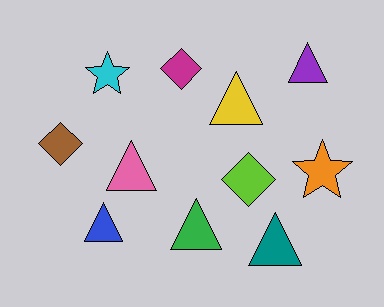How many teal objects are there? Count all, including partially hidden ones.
There is 1 teal object.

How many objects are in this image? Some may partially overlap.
There are 11 objects.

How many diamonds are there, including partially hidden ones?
There are 3 diamonds.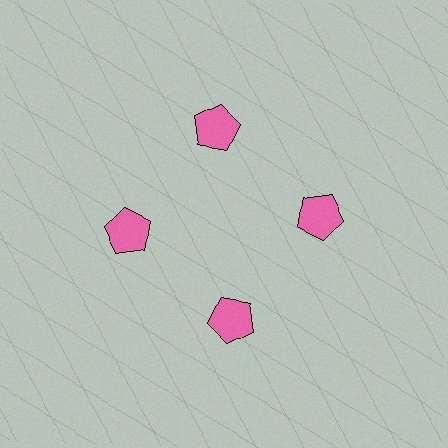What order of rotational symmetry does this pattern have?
This pattern has 4-fold rotational symmetry.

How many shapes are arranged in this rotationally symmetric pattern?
There are 4 shapes, arranged in 4 groups of 1.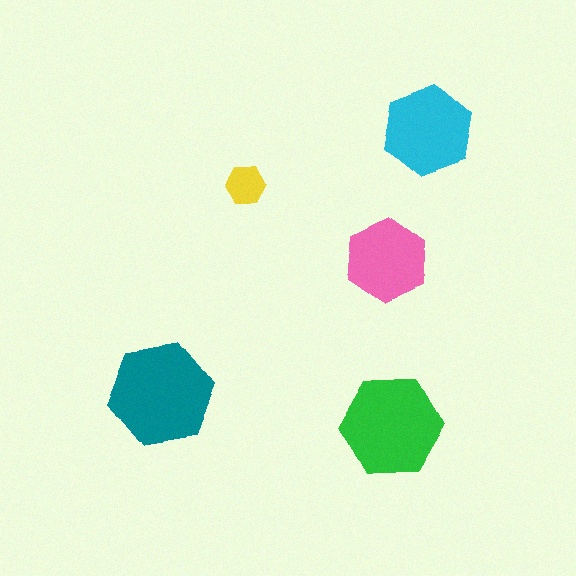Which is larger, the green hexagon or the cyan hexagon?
The green one.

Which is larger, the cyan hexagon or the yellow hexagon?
The cyan one.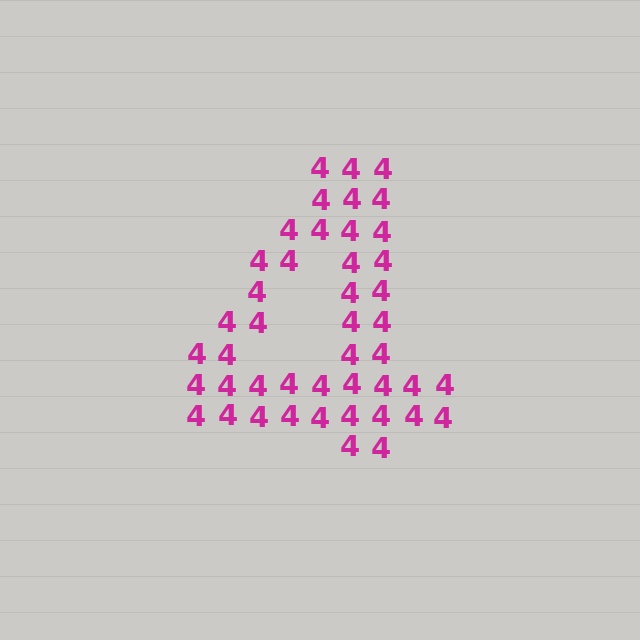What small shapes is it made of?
It is made of small digit 4's.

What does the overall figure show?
The overall figure shows the digit 4.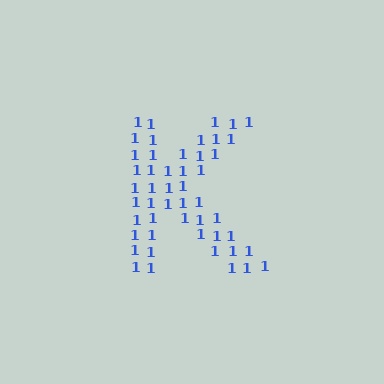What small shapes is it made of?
It is made of small digit 1's.